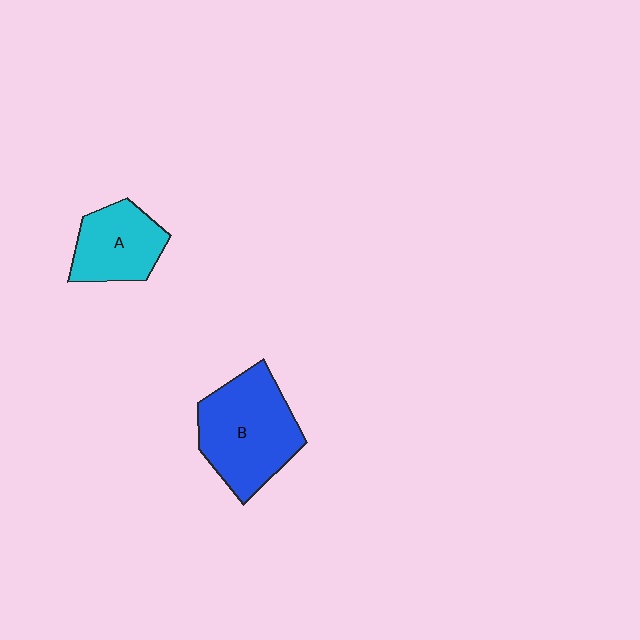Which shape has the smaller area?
Shape A (cyan).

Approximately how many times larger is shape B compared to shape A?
Approximately 1.6 times.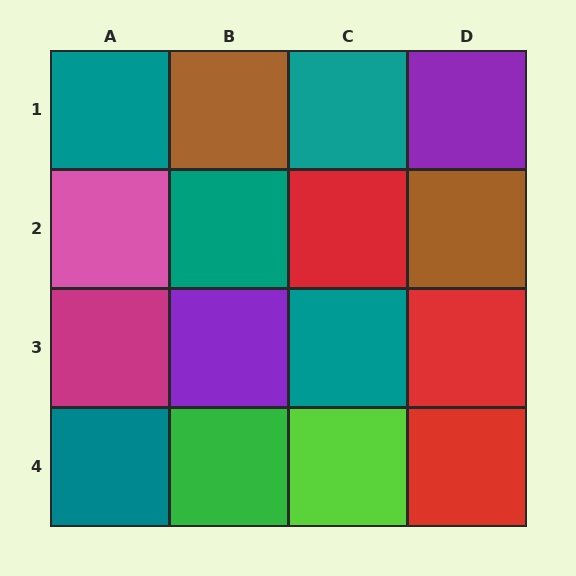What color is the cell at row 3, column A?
Magenta.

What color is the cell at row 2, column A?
Pink.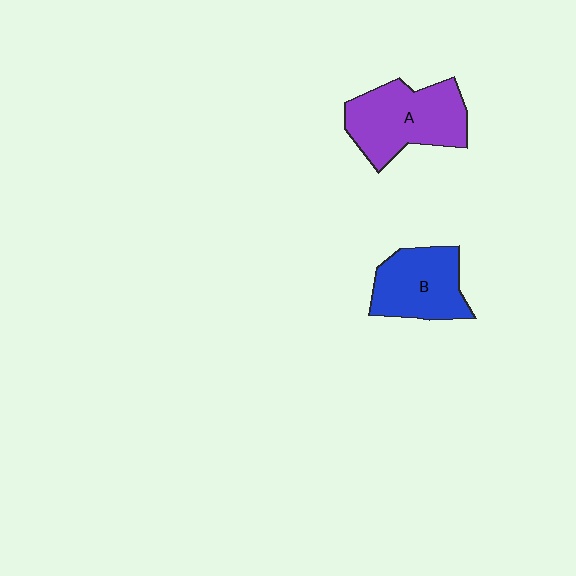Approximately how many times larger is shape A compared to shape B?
Approximately 1.3 times.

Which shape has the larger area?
Shape A (purple).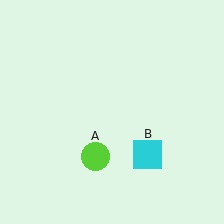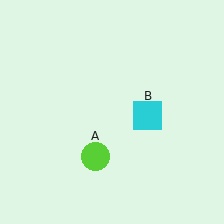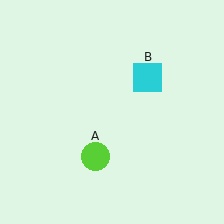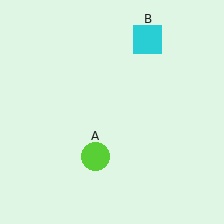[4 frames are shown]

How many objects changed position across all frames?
1 object changed position: cyan square (object B).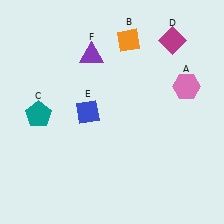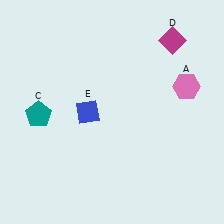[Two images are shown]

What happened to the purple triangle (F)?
The purple triangle (F) was removed in Image 2. It was in the top-left area of Image 1.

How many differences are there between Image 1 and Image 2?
There are 2 differences between the two images.